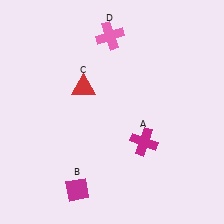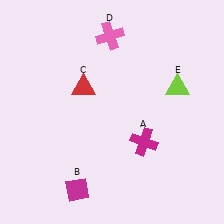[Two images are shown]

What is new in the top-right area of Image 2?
A lime triangle (E) was added in the top-right area of Image 2.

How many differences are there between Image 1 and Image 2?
There is 1 difference between the two images.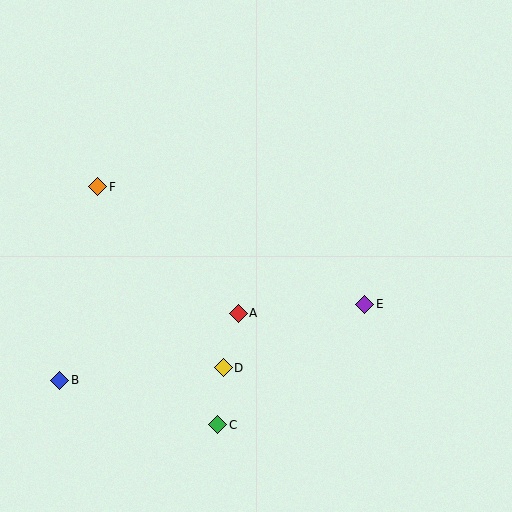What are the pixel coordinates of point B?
Point B is at (60, 380).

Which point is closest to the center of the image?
Point A at (238, 313) is closest to the center.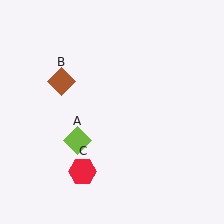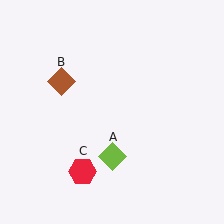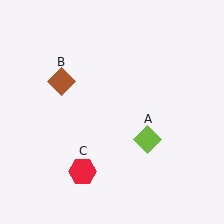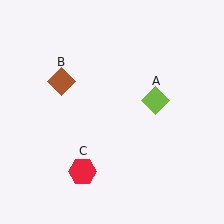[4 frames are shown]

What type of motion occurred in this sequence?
The lime diamond (object A) rotated counterclockwise around the center of the scene.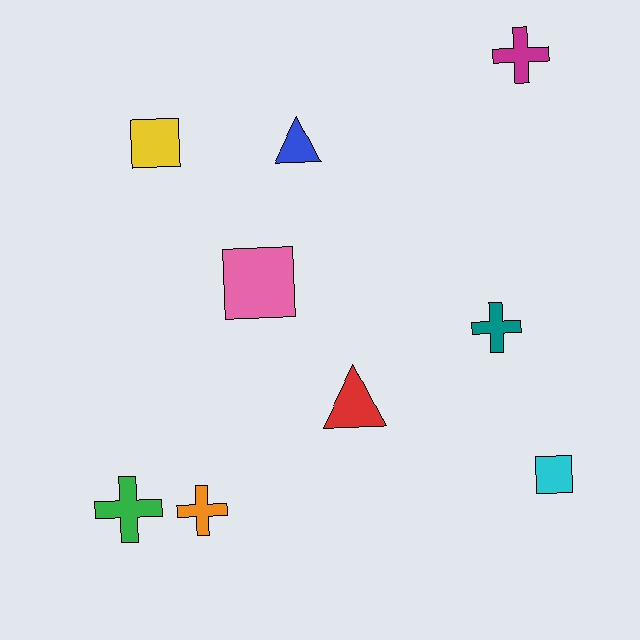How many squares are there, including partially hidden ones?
There are 3 squares.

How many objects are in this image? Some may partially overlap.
There are 9 objects.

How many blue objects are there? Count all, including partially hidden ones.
There is 1 blue object.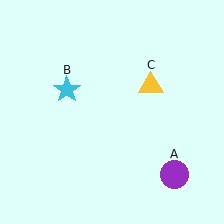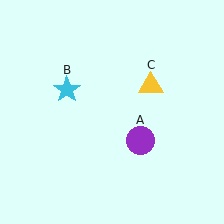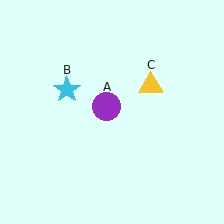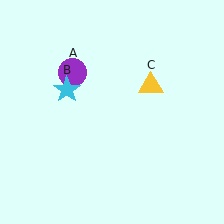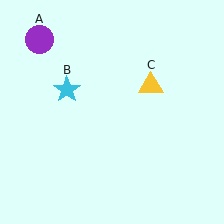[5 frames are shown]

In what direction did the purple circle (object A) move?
The purple circle (object A) moved up and to the left.